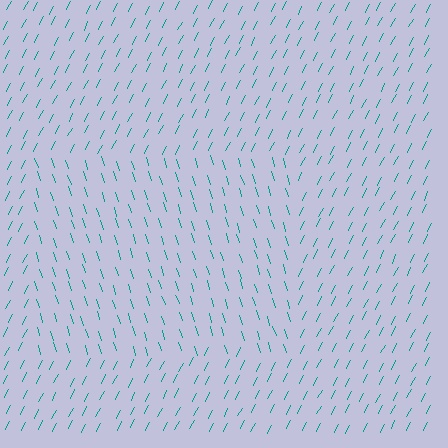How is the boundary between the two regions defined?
The boundary is defined purely by a change in line orientation (approximately 45 degrees difference). All lines are the same color and thickness.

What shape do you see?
I see a rectangle.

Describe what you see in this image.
The image is filled with small teal line segments. A rectangle region in the image has lines oriented differently from the surrounding lines, creating a visible texture boundary.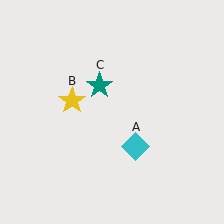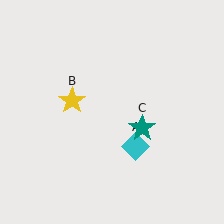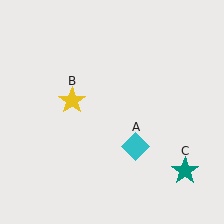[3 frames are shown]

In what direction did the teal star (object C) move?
The teal star (object C) moved down and to the right.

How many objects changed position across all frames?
1 object changed position: teal star (object C).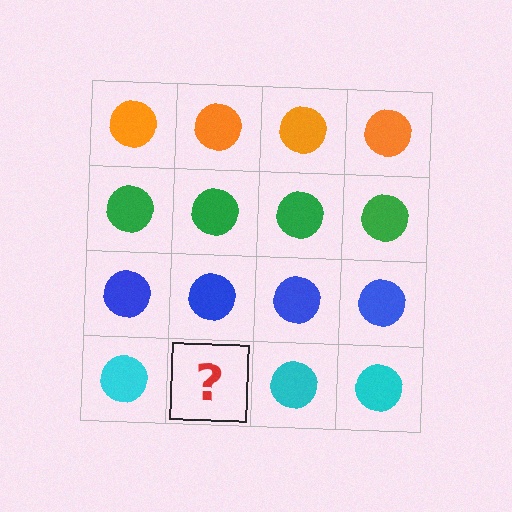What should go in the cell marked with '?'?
The missing cell should contain a cyan circle.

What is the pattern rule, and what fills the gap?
The rule is that each row has a consistent color. The gap should be filled with a cyan circle.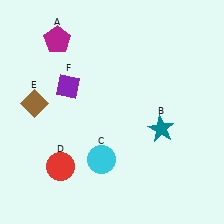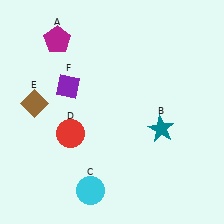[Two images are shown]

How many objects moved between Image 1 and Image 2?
2 objects moved between the two images.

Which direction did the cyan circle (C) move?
The cyan circle (C) moved down.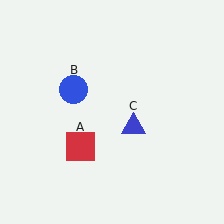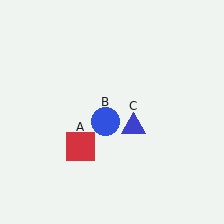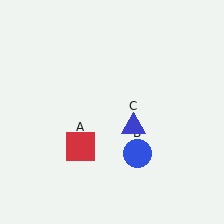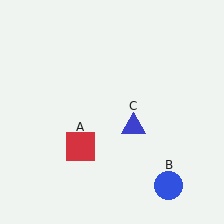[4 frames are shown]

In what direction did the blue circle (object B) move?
The blue circle (object B) moved down and to the right.